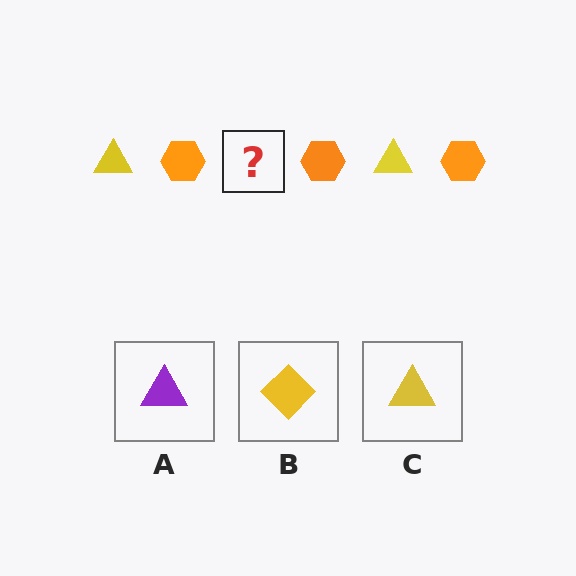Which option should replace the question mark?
Option C.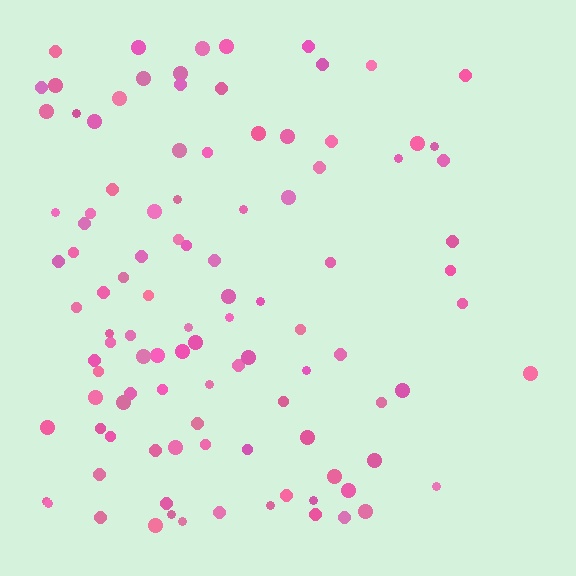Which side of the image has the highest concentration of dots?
The left.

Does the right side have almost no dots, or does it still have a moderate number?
Still a moderate number, just noticeably fewer than the left.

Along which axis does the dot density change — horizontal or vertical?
Horizontal.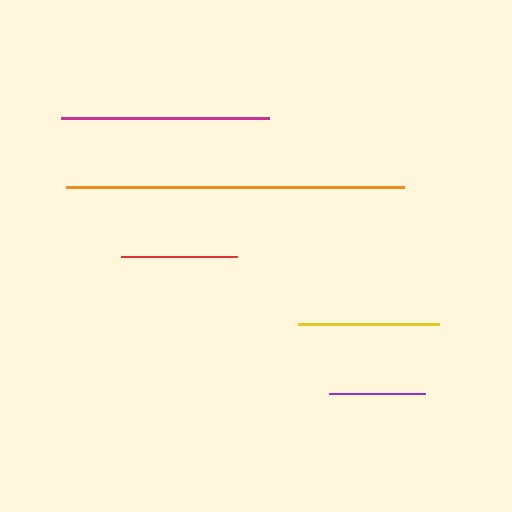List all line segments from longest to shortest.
From longest to shortest: orange, magenta, yellow, red, purple.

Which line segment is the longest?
The orange line is the longest at approximately 338 pixels.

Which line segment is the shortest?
The purple line is the shortest at approximately 96 pixels.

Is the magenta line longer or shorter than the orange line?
The orange line is longer than the magenta line.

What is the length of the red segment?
The red segment is approximately 116 pixels long.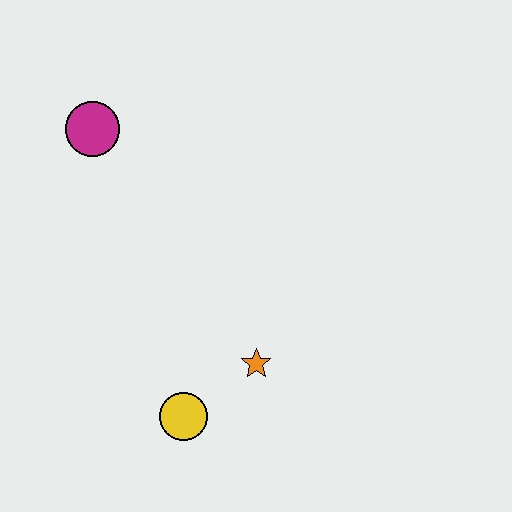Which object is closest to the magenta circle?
The orange star is closest to the magenta circle.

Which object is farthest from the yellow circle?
The magenta circle is farthest from the yellow circle.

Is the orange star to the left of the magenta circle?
No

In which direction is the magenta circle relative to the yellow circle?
The magenta circle is above the yellow circle.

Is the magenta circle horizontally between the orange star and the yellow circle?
No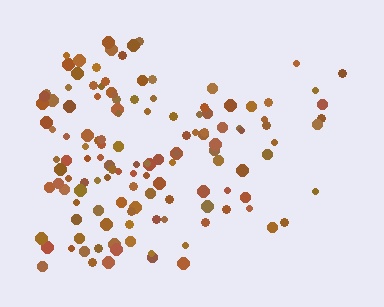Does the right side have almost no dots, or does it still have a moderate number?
Still a moderate number, just noticeably fewer than the left.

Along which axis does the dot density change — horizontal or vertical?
Horizontal.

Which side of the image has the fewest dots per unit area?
The right.